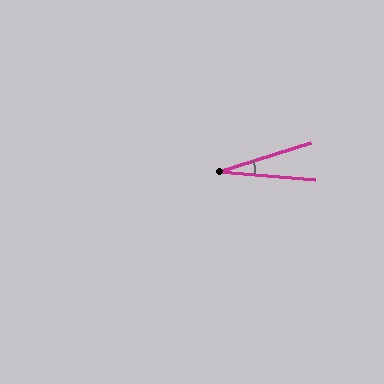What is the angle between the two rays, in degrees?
Approximately 23 degrees.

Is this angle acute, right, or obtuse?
It is acute.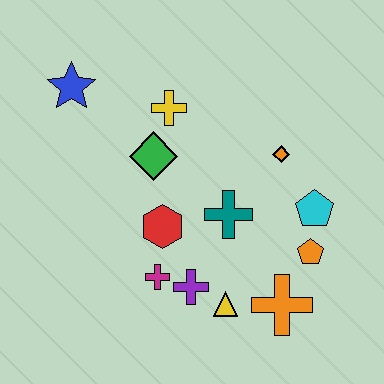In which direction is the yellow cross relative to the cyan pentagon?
The yellow cross is to the left of the cyan pentagon.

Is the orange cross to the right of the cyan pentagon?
No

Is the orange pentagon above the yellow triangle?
Yes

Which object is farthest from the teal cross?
The blue star is farthest from the teal cross.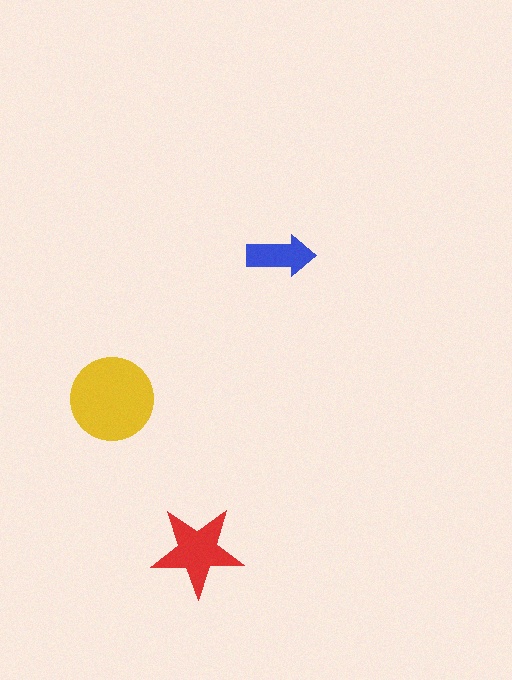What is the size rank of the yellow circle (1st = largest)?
1st.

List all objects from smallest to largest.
The blue arrow, the red star, the yellow circle.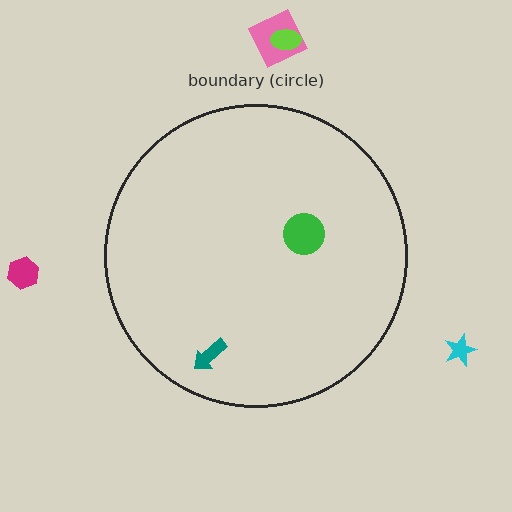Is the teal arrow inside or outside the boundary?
Inside.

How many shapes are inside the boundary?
2 inside, 4 outside.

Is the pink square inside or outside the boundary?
Outside.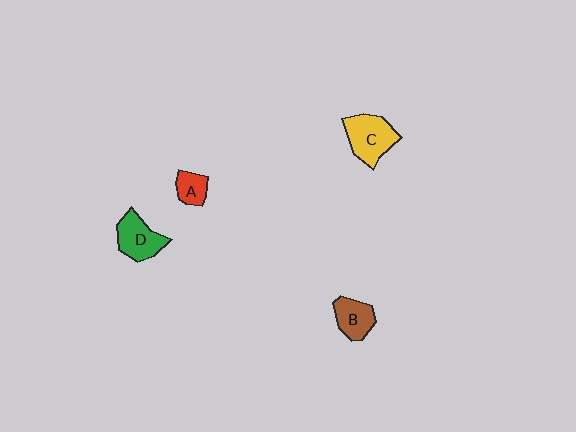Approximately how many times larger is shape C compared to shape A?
Approximately 2.1 times.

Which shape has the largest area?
Shape C (yellow).